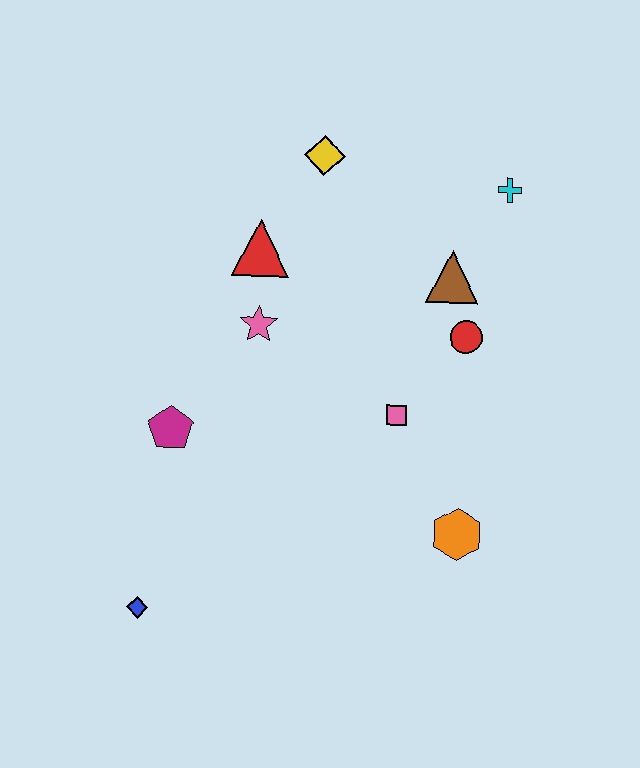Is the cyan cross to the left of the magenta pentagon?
No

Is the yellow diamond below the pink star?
No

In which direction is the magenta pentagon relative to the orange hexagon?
The magenta pentagon is to the left of the orange hexagon.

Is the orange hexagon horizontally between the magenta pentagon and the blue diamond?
No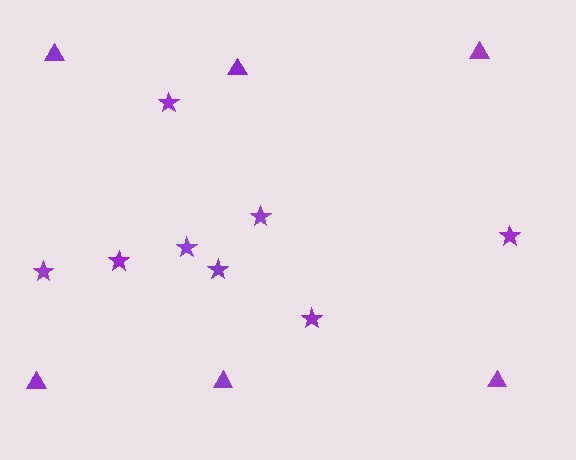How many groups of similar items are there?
There are 2 groups: one group of stars (8) and one group of triangles (6).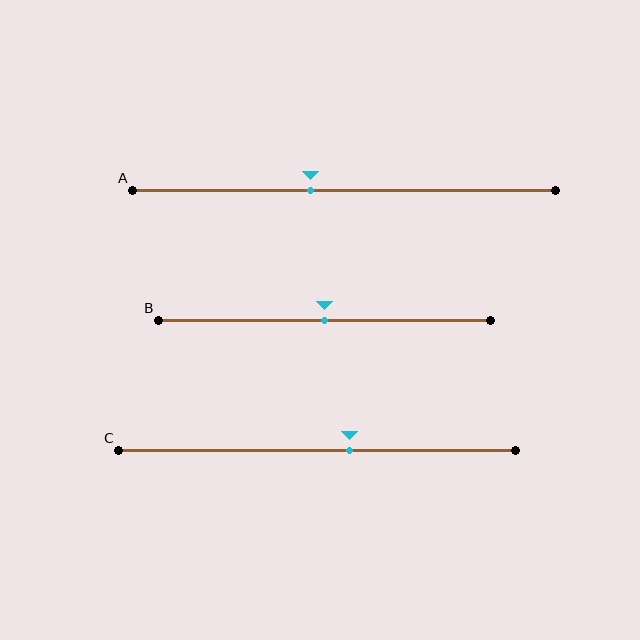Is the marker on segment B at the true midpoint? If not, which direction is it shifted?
Yes, the marker on segment B is at the true midpoint.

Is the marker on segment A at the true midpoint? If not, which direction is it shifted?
No, the marker on segment A is shifted to the left by about 8% of the segment length.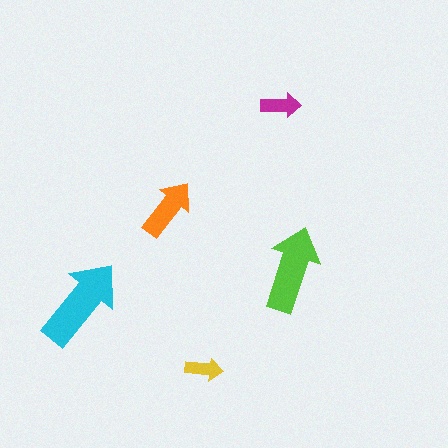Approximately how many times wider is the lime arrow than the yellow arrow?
About 2 times wider.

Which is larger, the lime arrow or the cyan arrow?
The cyan one.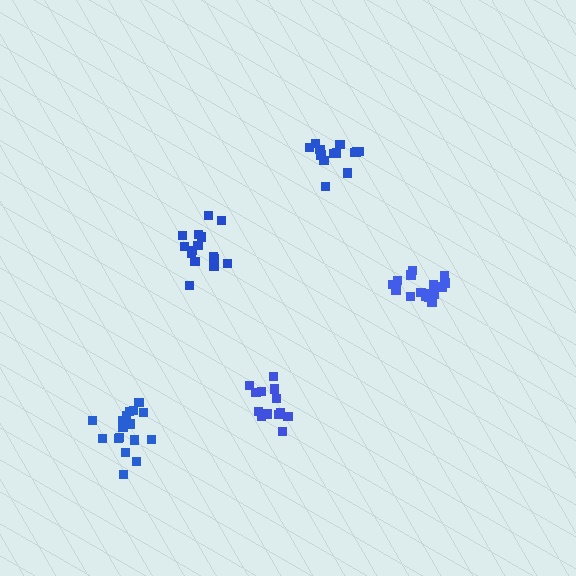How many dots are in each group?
Group 1: 13 dots, Group 2: 13 dots, Group 3: 17 dots, Group 4: 15 dots, Group 5: 17 dots (75 total).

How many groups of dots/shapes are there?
There are 5 groups.